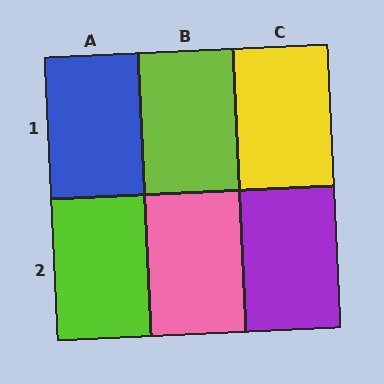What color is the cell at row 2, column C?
Purple.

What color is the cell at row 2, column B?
Pink.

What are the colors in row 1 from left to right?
Blue, lime, yellow.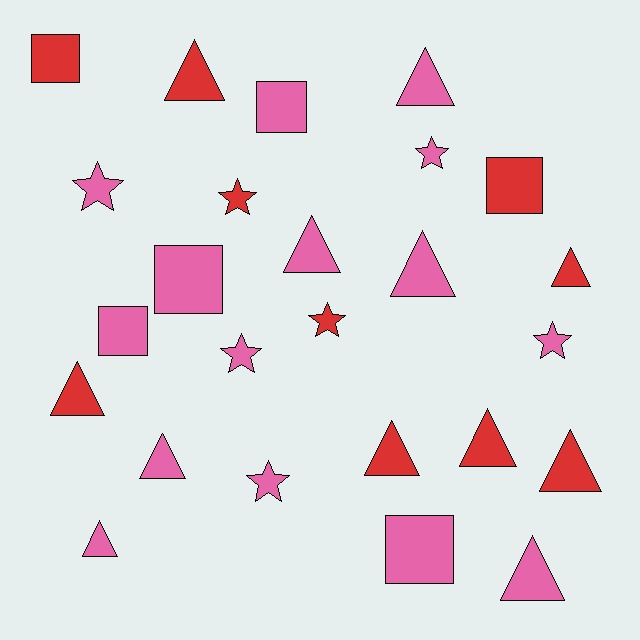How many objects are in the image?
There are 25 objects.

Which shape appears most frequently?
Triangle, with 12 objects.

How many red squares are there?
There are 2 red squares.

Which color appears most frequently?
Pink, with 15 objects.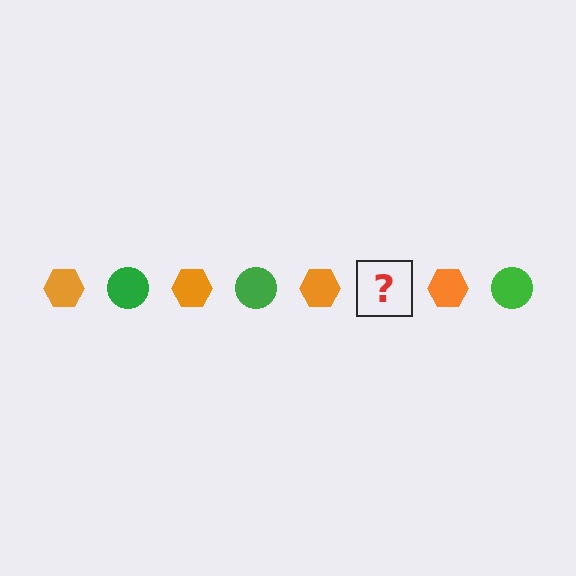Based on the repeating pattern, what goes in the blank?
The blank should be a green circle.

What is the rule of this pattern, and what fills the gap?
The rule is that the pattern alternates between orange hexagon and green circle. The gap should be filled with a green circle.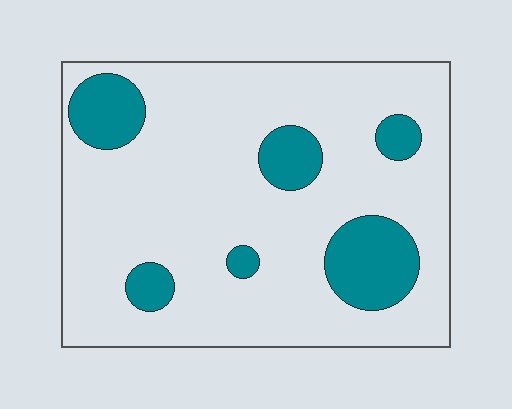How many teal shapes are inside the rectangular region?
6.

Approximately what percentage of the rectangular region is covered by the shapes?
Approximately 20%.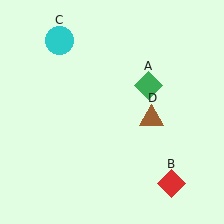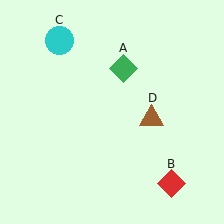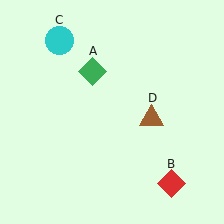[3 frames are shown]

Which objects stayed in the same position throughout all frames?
Red diamond (object B) and cyan circle (object C) and brown triangle (object D) remained stationary.